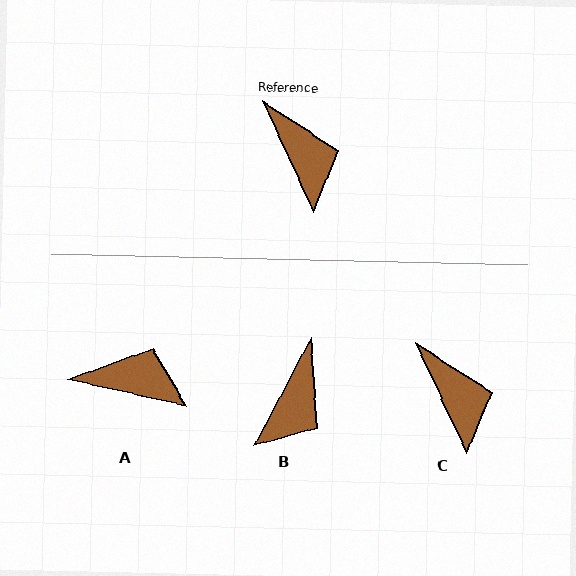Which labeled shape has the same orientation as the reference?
C.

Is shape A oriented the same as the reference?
No, it is off by about 52 degrees.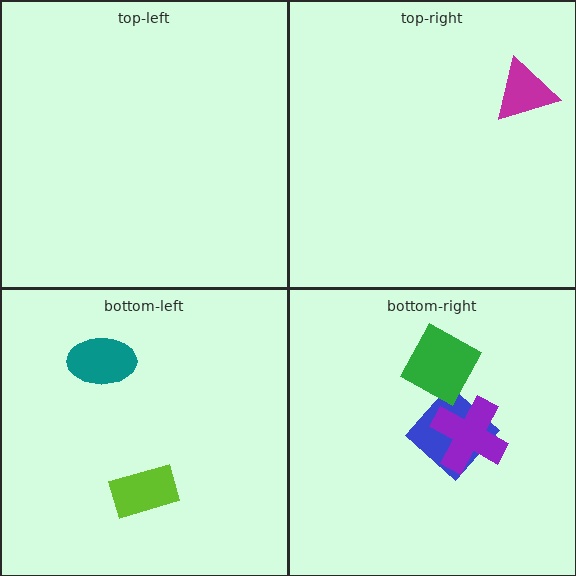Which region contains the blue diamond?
The bottom-right region.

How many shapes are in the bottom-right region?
3.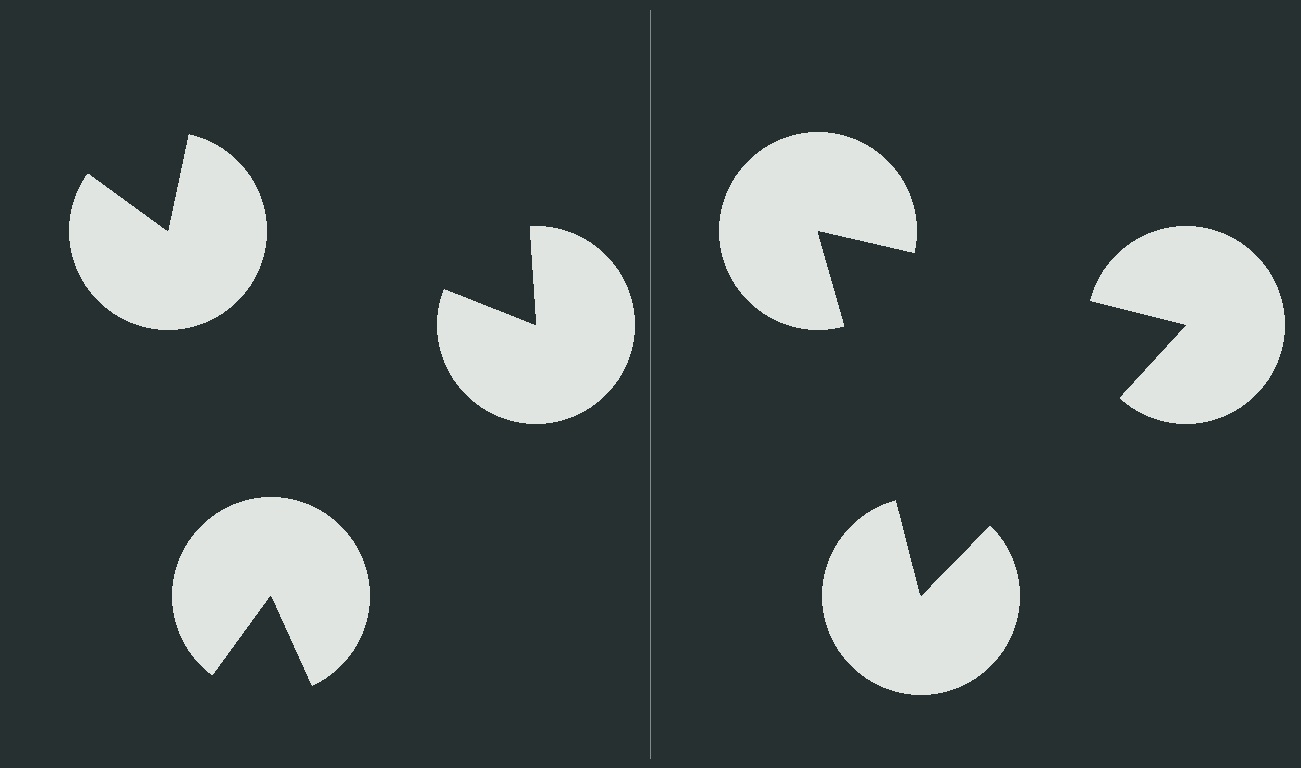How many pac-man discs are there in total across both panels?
6 — 3 on each side.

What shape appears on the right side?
An illusory triangle.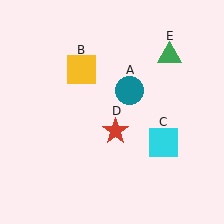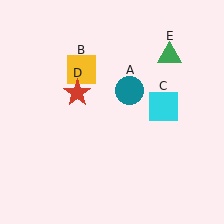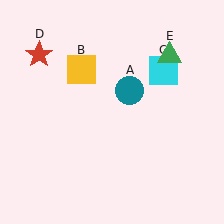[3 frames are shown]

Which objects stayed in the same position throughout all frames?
Teal circle (object A) and yellow square (object B) and green triangle (object E) remained stationary.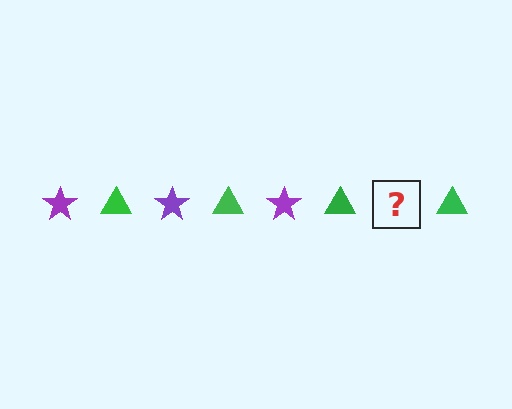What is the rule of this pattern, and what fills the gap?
The rule is that the pattern alternates between purple star and green triangle. The gap should be filled with a purple star.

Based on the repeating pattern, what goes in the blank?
The blank should be a purple star.